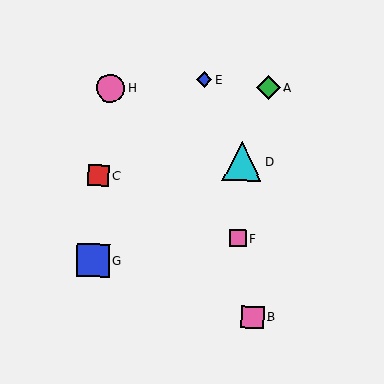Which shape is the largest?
The cyan triangle (labeled D) is the largest.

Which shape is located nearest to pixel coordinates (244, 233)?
The pink square (labeled F) at (238, 238) is nearest to that location.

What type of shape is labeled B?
Shape B is a pink square.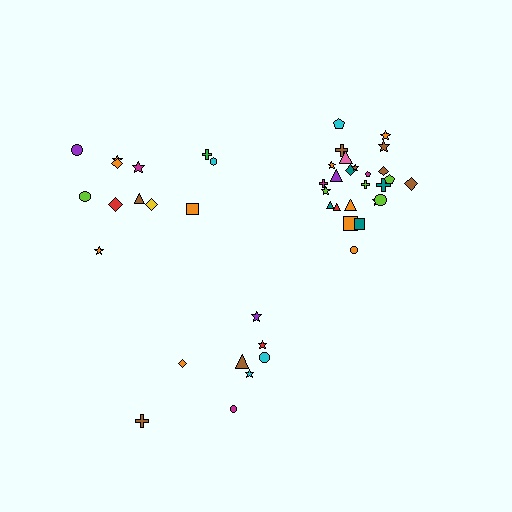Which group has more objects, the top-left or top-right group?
The top-right group.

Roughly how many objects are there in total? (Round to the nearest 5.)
Roughly 45 objects in total.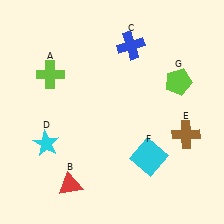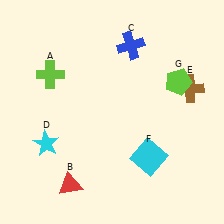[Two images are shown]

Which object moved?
The brown cross (E) moved up.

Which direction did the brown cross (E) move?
The brown cross (E) moved up.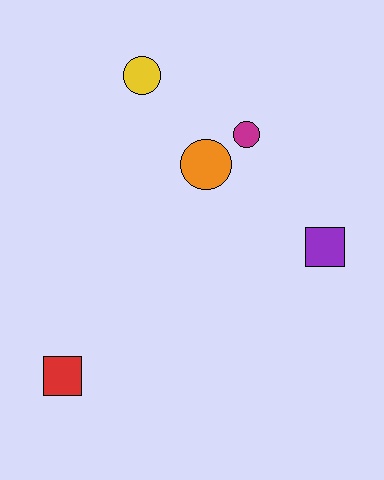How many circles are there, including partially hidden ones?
There are 3 circles.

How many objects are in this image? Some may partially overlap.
There are 5 objects.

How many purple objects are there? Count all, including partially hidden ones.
There is 1 purple object.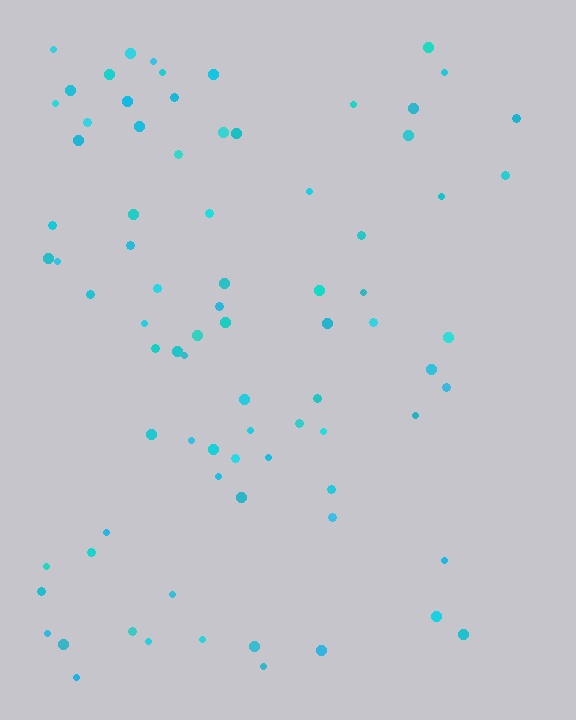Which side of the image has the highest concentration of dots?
The left.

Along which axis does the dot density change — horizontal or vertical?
Horizontal.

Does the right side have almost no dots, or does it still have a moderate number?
Still a moderate number, just noticeably fewer than the left.